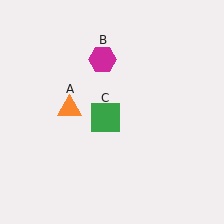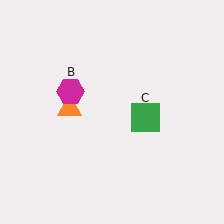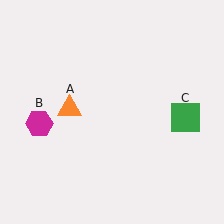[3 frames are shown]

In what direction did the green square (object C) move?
The green square (object C) moved right.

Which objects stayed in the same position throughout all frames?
Orange triangle (object A) remained stationary.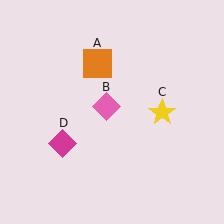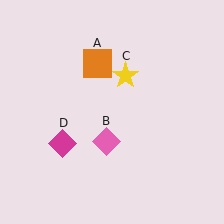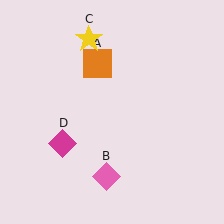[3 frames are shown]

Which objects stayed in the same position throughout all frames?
Orange square (object A) and magenta diamond (object D) remained stationary.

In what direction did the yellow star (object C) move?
The yellow star (object C) moved up and to the left.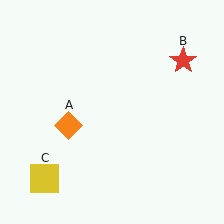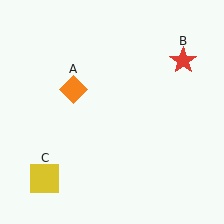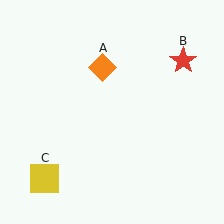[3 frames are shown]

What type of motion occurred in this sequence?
The orange diamond (object A) rotated clockwise around the center of the scene.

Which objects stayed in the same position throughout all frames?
Red star (object B) and yellow square (object C) remained stationary.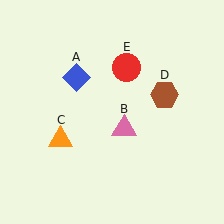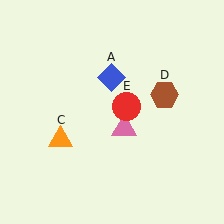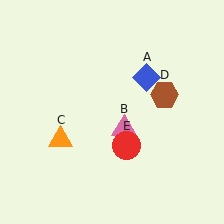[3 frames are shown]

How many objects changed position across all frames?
2 objects changed position: blue diamond (object A), red circle (object E).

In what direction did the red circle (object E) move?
The red circle (object E) moved down.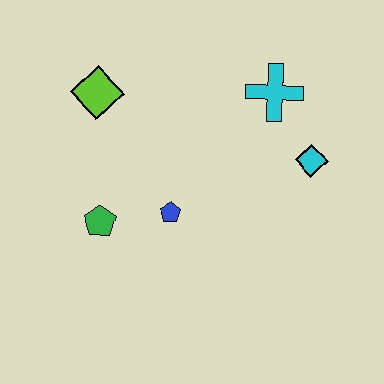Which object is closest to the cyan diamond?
The cyan cross is closest to the cyan diamond.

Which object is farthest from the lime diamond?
The cyan diamond is farthest from the lime diamond.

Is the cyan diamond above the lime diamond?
No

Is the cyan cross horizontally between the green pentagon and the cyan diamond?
Yes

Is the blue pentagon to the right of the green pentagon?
Yes